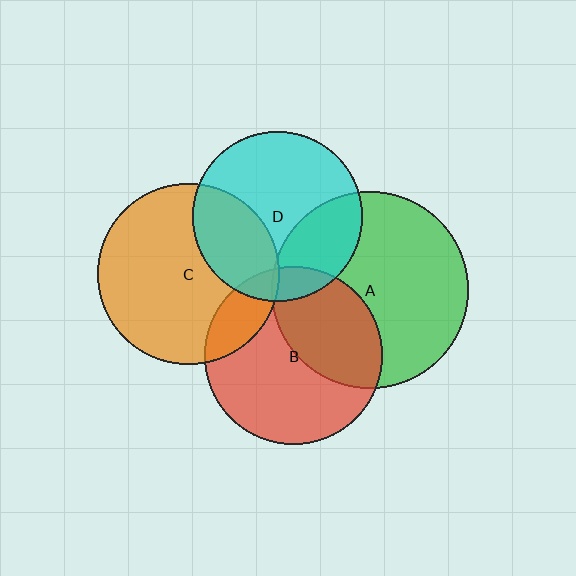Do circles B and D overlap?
Yes.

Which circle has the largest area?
Circle A (green).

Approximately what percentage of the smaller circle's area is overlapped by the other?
Approximately 10%.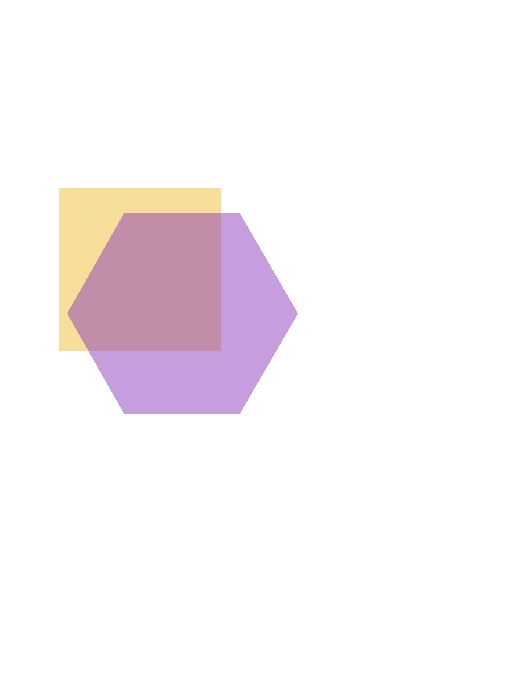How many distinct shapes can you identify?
There are 2 distinct shapes: a yellow square, a purple hexagon.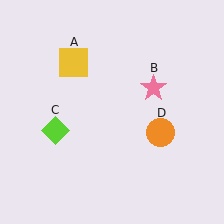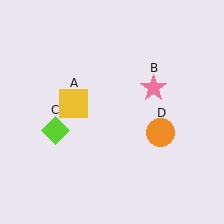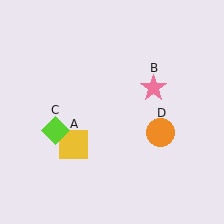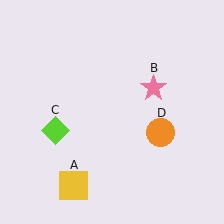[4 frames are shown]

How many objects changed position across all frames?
1 object changed position: yellow square (object A).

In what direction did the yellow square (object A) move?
The yellow square (object A) moved down.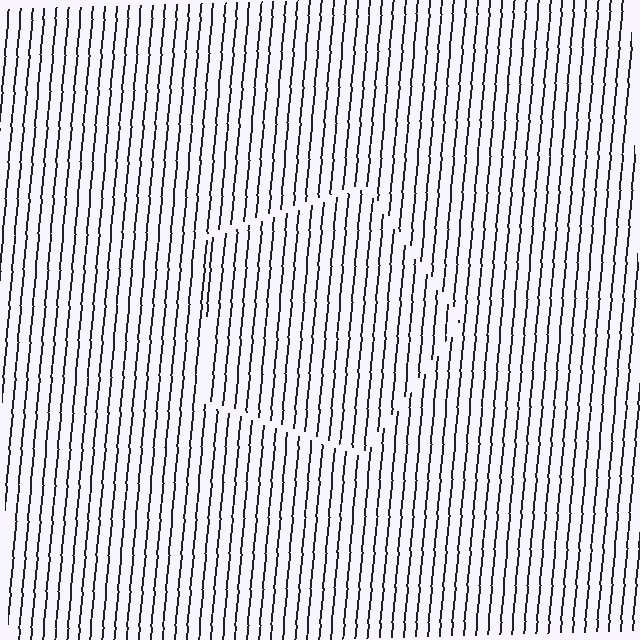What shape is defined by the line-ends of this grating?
An illusory pentagon. The interior of the shape contains the same grating, shifted by half a period — the contour is defined by the phase discontinuity where line-ends from the inner and outer gratings abut.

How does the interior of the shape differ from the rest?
The interior of the shape contains the same grating, shifted by half a period — the contour is defined by the phase discontinuity where line-ends from the inner and outer gratings abut.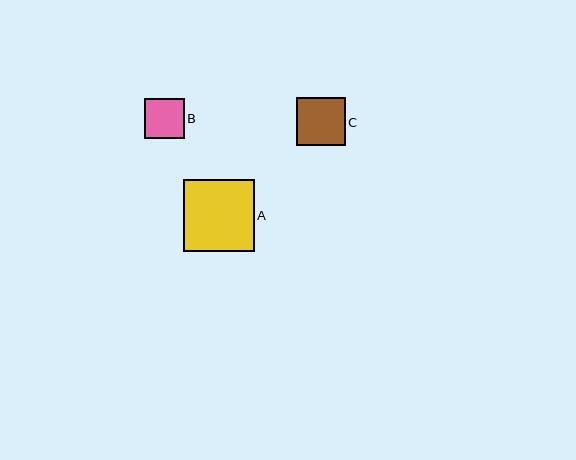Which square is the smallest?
Square B is the smallest with a size of approximately 40 pixels.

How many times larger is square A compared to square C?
Square A is approximately 1.5 times the size of square C.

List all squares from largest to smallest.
From largest to smallest: A, C, B.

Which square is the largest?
Square A is the largest with a size of approximately 71 pixels.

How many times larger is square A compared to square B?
Square A is approximately 1.8 times the size of square B.